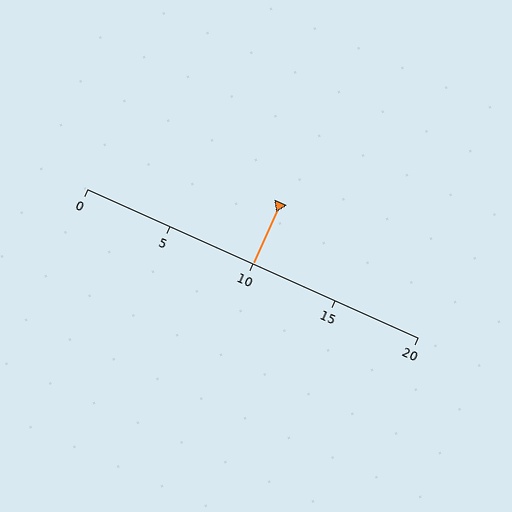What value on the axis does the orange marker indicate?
The marker indicates approximately 10.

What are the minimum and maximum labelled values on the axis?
The axis runs from 0 to 20.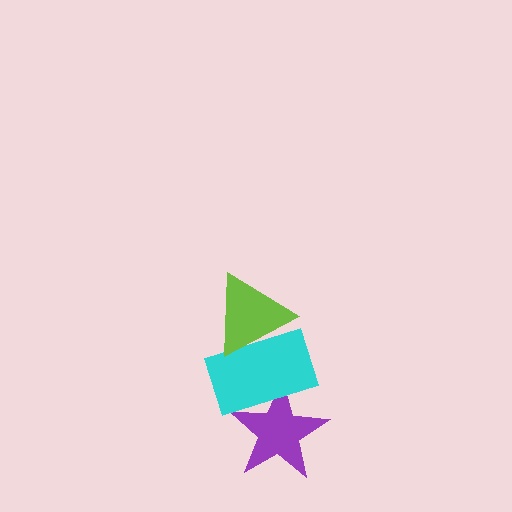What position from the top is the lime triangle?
The lime triangle is 1st from the top.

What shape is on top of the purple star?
The cyan rectangle is on top of the purple star.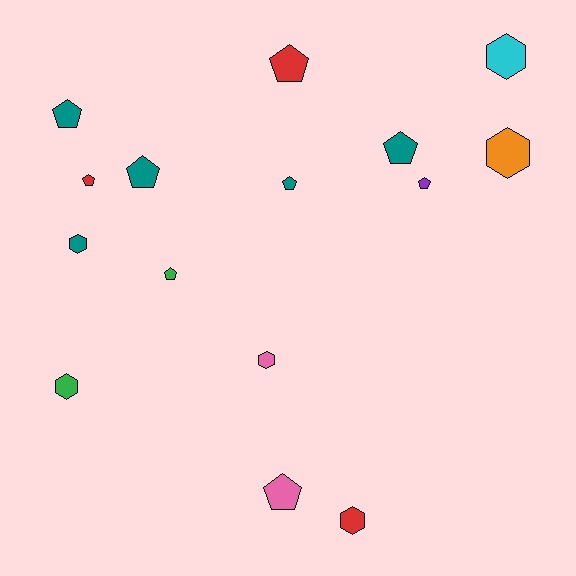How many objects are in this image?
There are 15 objects.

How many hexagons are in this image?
There are 6 hexagons.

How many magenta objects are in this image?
There are no magenta objects.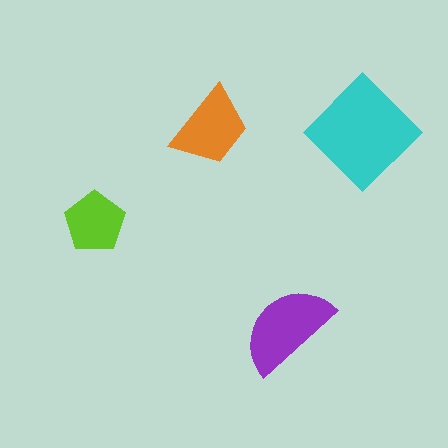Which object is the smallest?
The lime pentagon.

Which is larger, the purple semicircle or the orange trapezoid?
The purple semicircle.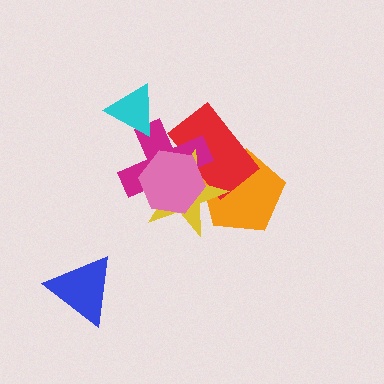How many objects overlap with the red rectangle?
4 objects overlap with the red rectangle.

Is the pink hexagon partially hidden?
No, no other shape covers it.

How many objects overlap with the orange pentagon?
3 objects overlap with the orange pentagon.